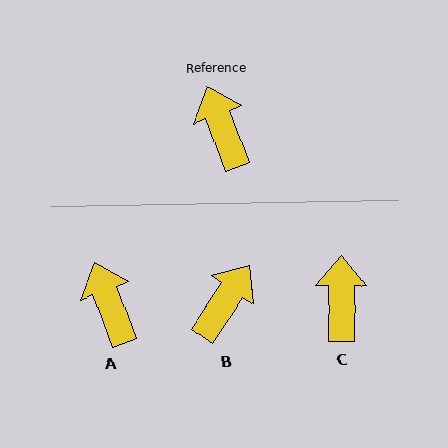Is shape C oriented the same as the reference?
No, it is off by about 21 degrees.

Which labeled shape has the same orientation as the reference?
A.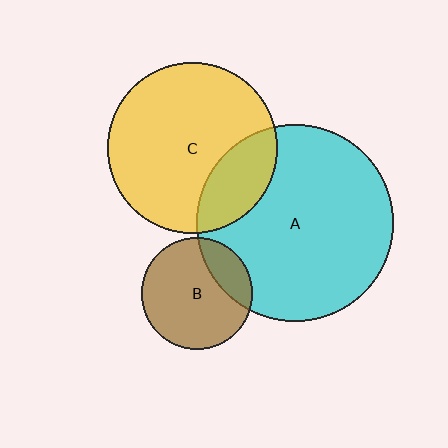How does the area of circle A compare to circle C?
Approximately 1.3 times.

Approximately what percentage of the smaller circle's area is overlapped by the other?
Approximately 25%.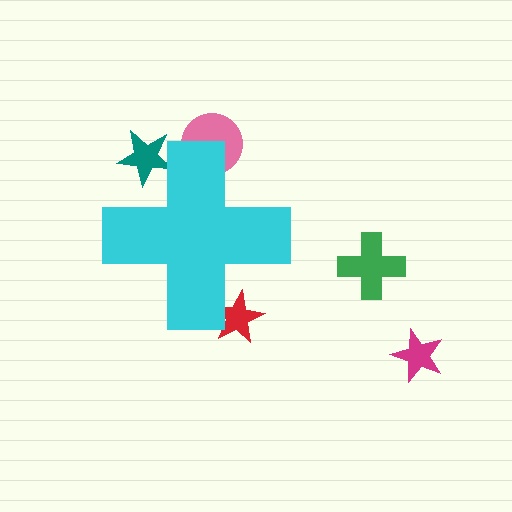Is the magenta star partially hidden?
No, the magenta star is fully visible.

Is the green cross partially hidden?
No, the green cross is fully visible.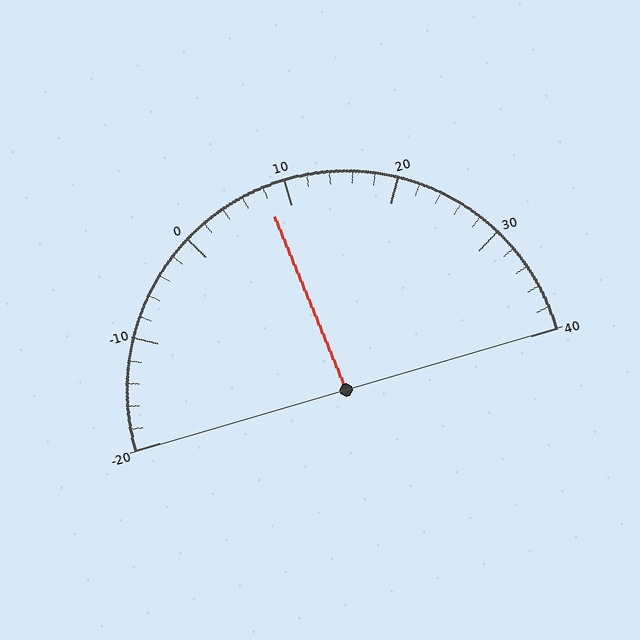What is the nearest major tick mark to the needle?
The nearest major tick mark is 10.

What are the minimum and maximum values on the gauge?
The gauge ranges from -20 to 40.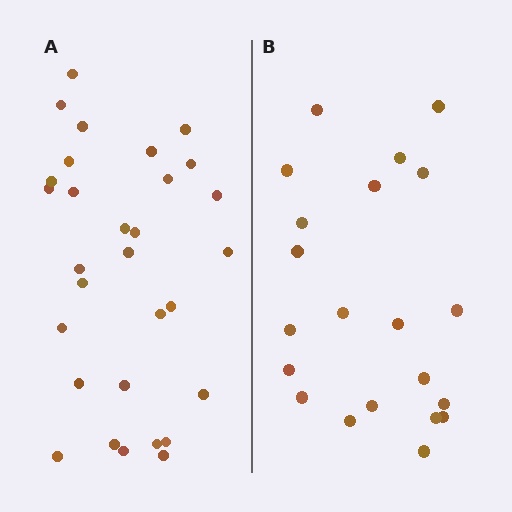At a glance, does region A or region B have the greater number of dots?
Region A (the left region) has more dots.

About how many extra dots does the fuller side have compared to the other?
Region A has roughly 8 or so more dots than region B.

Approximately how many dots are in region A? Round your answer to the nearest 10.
About 30 dots.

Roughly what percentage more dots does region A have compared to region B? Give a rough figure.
About 45% more.